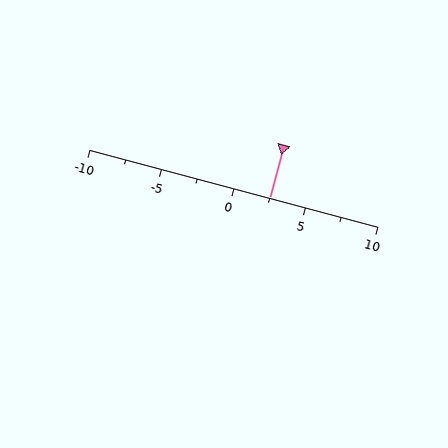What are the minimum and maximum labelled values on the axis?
The axis runs from -10 to 10.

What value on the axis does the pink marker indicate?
The marker indicates approximately 2.5.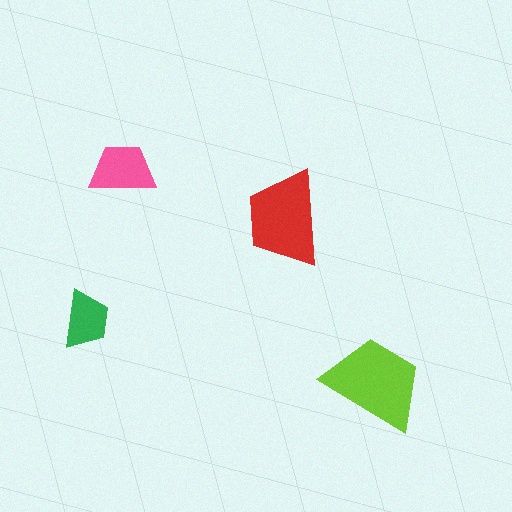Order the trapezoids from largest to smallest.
the lime one, the red one, the pink one, the green one.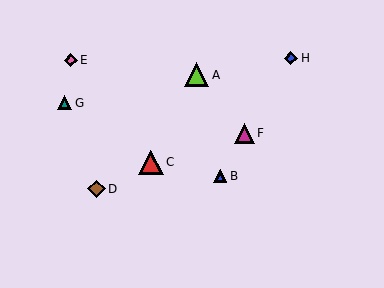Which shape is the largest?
The lime triangle (labeled A) is the largest.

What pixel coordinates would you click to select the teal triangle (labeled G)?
Click at (65, 103) to select the teal triangle G.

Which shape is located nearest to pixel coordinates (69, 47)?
The pink diamond (labeled E) at (71, 60) is nearest to that location.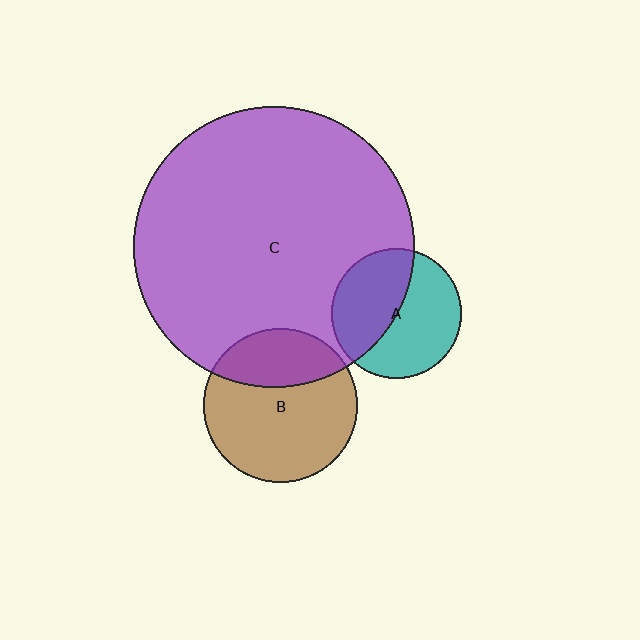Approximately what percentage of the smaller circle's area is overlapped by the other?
Approximately 30%.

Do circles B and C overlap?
Yes.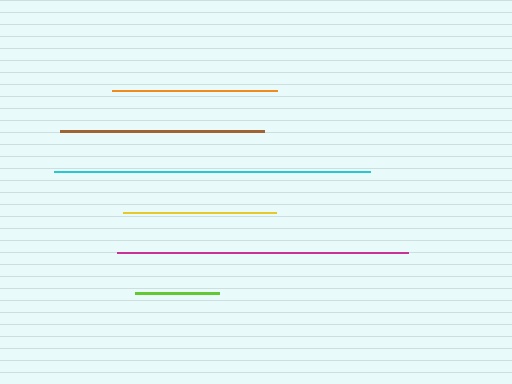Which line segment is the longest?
The cyan line is the longest at approximately 317 pixels.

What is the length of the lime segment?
The lime segment is approximately 84 pixels long.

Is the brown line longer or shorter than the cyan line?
The cyan line is longer than the brown line.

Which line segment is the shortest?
The lime line is the shortest at approximately 84 pixels.